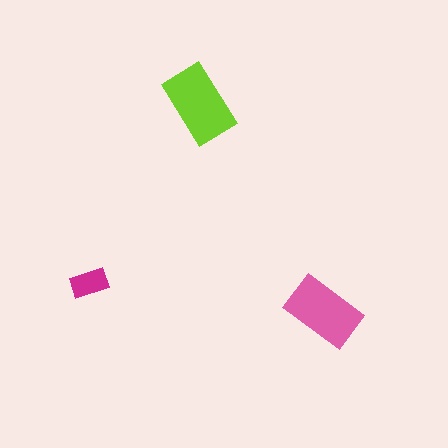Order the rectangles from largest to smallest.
the lime one, the pink one, the magenta one.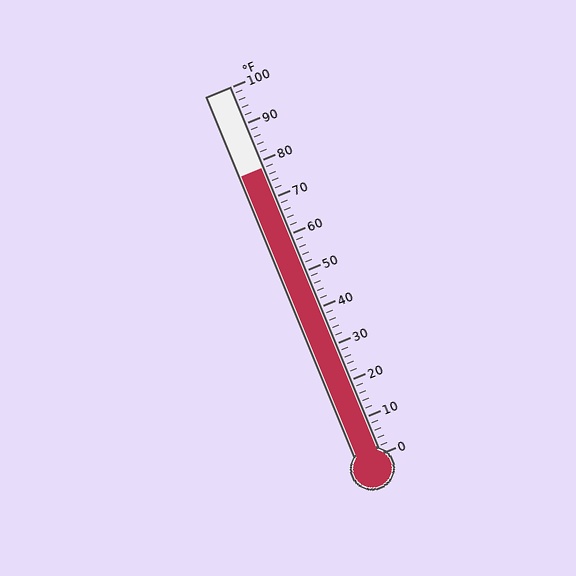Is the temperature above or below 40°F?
The temperature is above 40°F.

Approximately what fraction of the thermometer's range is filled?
The thermometer is filled to approximately 80% of its range.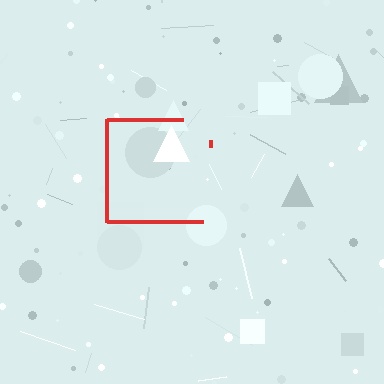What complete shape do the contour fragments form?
The contour fragments form a square.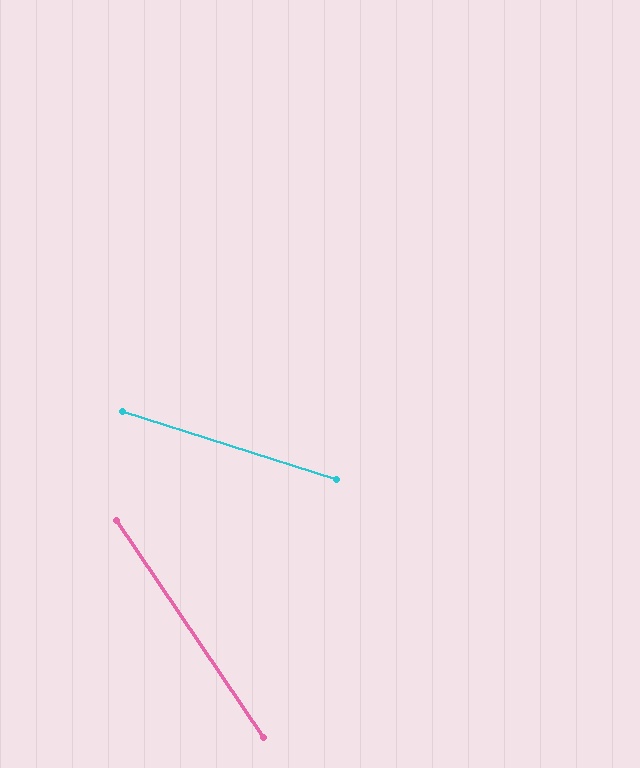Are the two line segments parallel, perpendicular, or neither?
Neither parallel nor perpendicular — they differ by about 38°.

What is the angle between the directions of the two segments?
Approximately 38 degrees.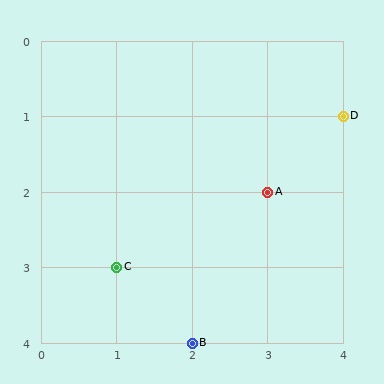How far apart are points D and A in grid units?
Points D and A are 1 column and 1 row apart (about 1.4 grid units diagonally).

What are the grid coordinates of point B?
Point B is at grid coordinates (2, 4).